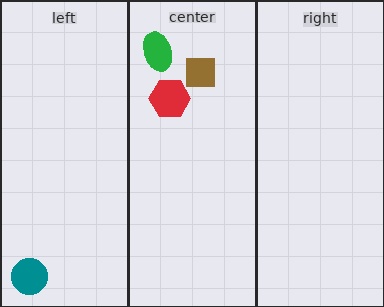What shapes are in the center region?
The red hexagon, the green ellipse, the brown square.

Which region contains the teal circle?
The left region.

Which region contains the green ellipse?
The center region.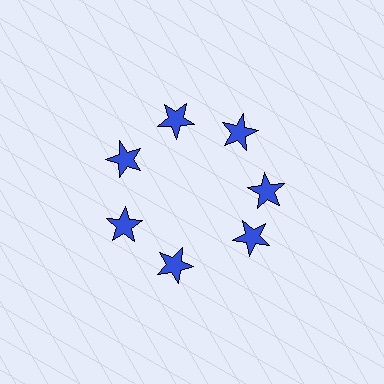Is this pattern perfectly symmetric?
No. The 7 blue stars are arranged in a ring, but one element near the 5 o'clock position is rotated out of alignment along the ring, breaking the 7-fold rotational symmetry.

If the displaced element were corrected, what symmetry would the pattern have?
It would have 7-fold rotational symmetry — the pattern would map onto itself every 51 degrees.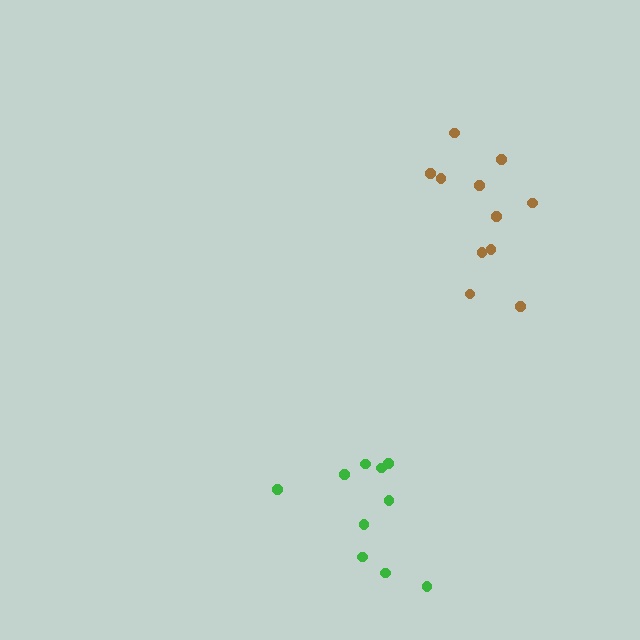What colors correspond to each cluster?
The clusters are colored: brown, green.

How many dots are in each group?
Group 1: 11 dots, Group 2: 10 dots (21 total).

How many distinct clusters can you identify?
There are 2 distinct clusters.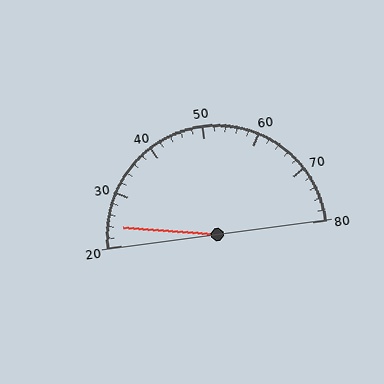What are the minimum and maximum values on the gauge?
The gauge ranges from 20 to 80.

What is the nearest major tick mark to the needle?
The nearest major tick mark is 20.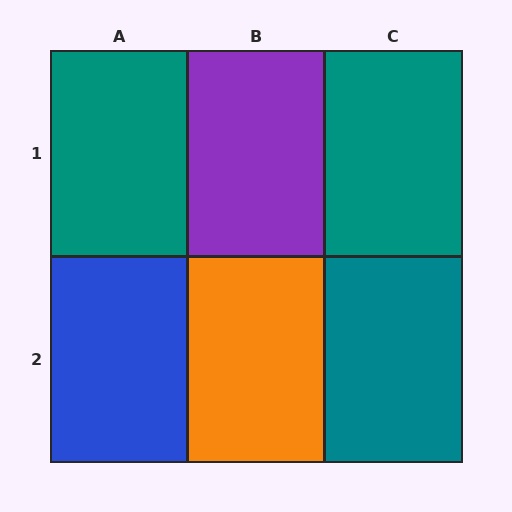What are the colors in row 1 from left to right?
Teal, purple, teal.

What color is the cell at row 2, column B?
Orange.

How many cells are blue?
1 cell is blue.